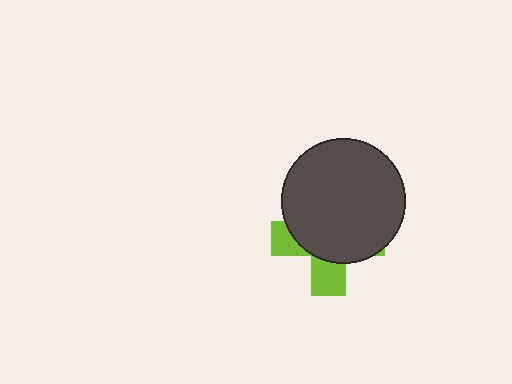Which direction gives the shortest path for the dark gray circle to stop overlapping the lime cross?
Moving up gives the shortest separation.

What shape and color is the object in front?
The object in front is a dark gray circle.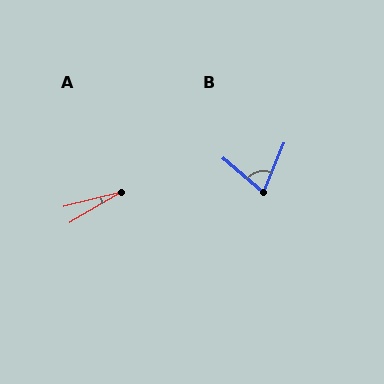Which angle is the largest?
B, at approximately 73 degrees.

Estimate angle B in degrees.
Approximately 73 degrees.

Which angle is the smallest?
A, at approximately 16 degrees.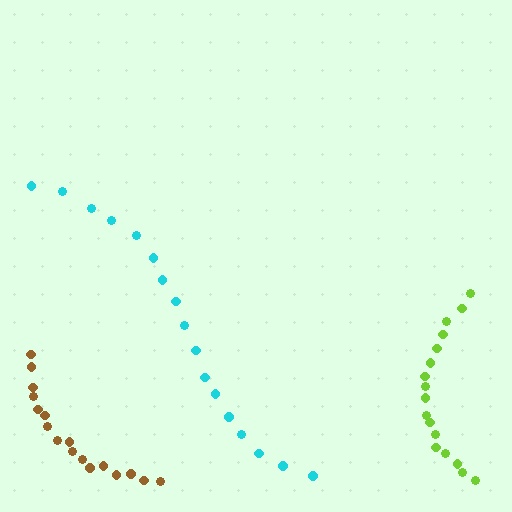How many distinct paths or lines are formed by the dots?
There are 3 distinct paths.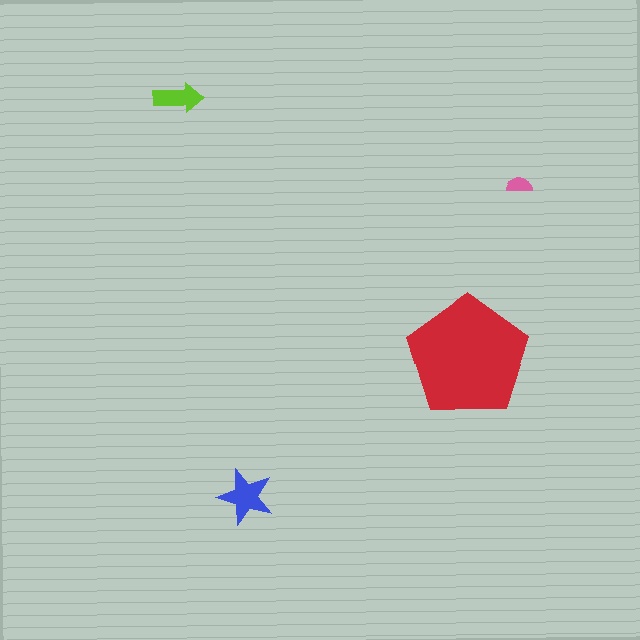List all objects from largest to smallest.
The red pentagon, the blue star, the lime arrow, the pink semicircle.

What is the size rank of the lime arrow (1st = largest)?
3rd.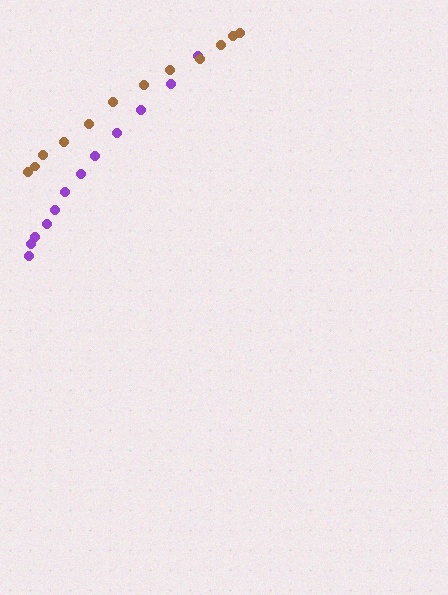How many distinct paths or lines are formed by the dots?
There are 2 distinct paths.